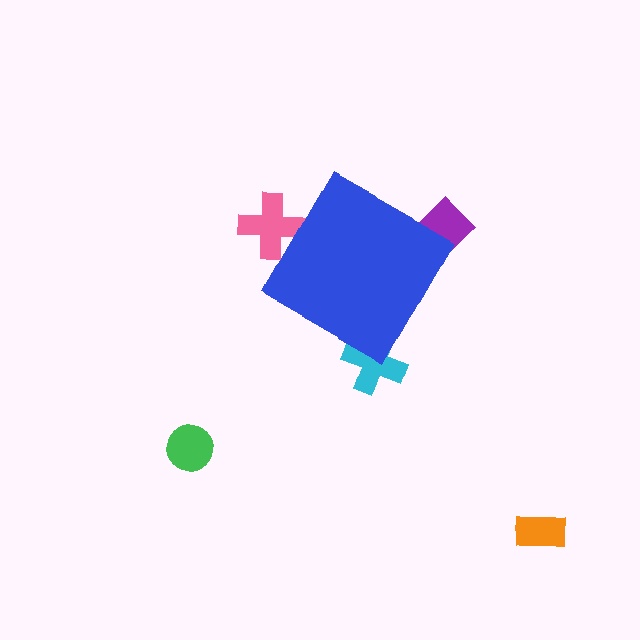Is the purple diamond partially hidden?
Yes, the purple diamond is partially hidden behind the blue diamond.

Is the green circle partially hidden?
No, the green circle is fully visible.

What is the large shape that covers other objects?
A blue diamond.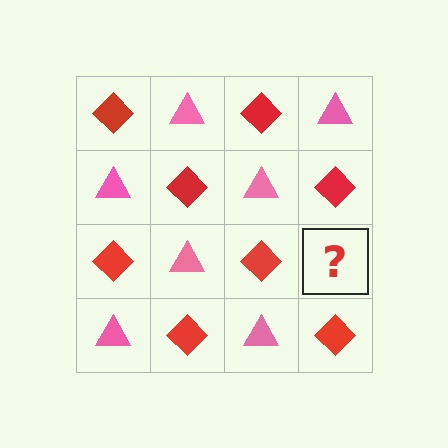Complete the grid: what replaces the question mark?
The question mark should be replaced with a pink triangle.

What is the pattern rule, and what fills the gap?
The rule is that it alternates red diamond and pink triangle in a checkerboard pattern. The gap should be filled with a pink triangle.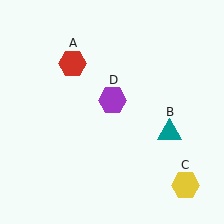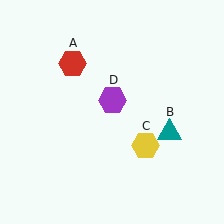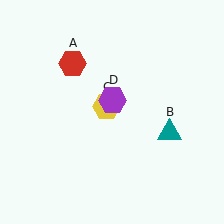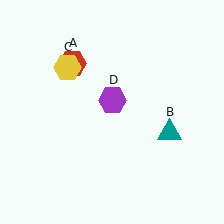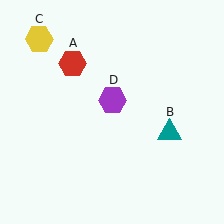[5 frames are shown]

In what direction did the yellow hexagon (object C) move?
The yellow hexagon (object C) moved up and to the left.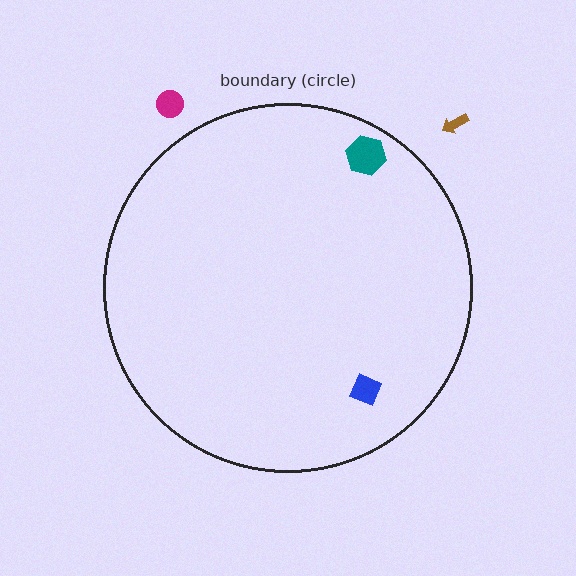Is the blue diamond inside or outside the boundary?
Inside.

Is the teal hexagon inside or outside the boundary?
Inside.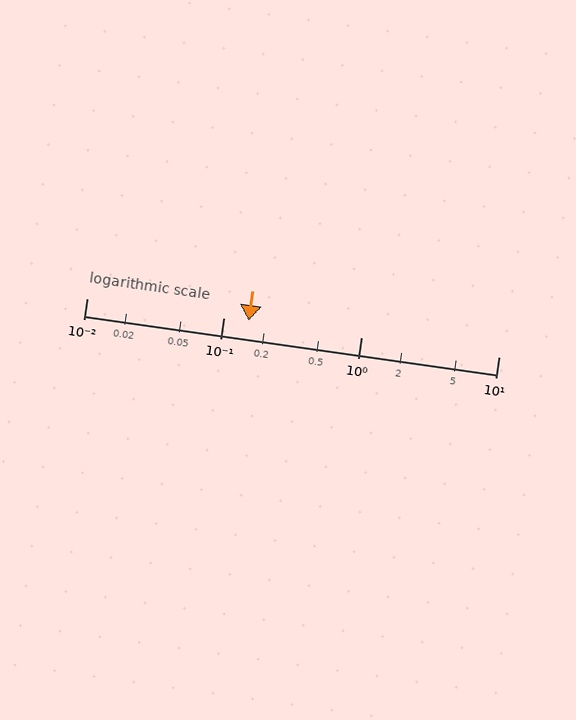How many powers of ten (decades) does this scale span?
The scale spans 3 decades, from 0.01 to 10.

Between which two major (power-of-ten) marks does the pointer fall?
The pointer is between 0.1 and 1.